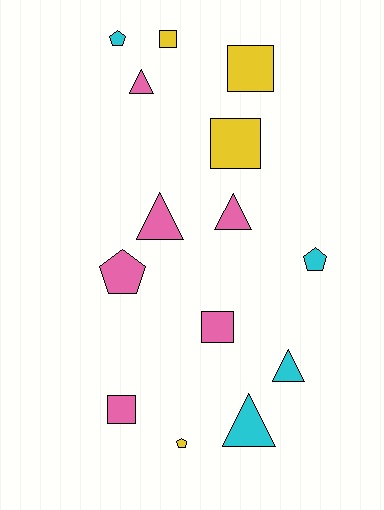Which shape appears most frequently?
Triangle, with 5 objects.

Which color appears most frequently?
Pink, with 6 objects.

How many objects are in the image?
There are 14 objects.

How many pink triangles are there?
There are 3 pink triangles.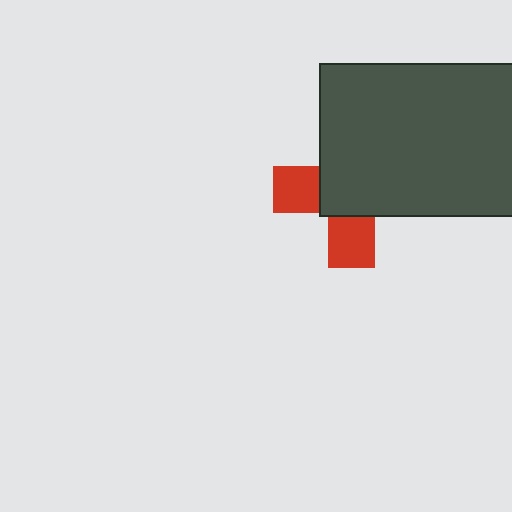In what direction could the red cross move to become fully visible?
The red cross could move toward the lower-left. That would shift it out from behind the dark gray rectangle entirely.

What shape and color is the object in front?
The object in front is a dark gray rectangle.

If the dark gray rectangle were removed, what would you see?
You would see the complete red cross.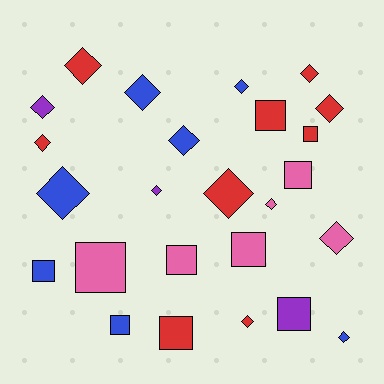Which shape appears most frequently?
Diamond, with 15 objects.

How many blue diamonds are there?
There are 5 blue diamonds.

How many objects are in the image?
There are 25 objects.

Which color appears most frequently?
Red, with 9 objects.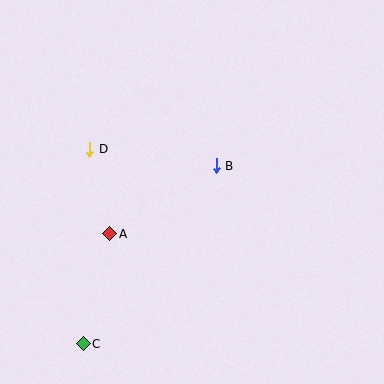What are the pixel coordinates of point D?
Point D is at (90, 149).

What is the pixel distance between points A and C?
The distance between A and C is 113 pixels.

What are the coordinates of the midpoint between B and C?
The midpoint between B and C is at (150, 255).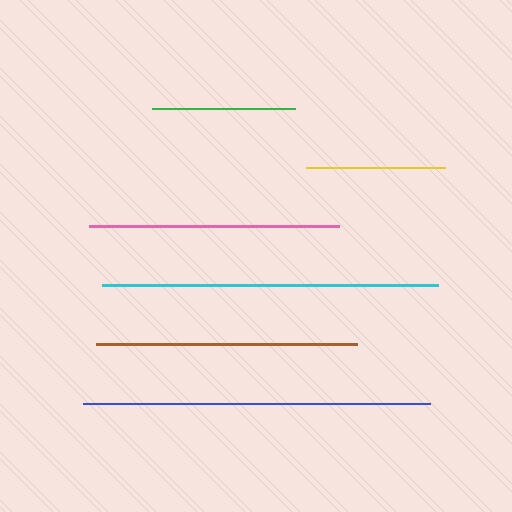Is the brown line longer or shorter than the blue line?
The blue line is longer than the brown line.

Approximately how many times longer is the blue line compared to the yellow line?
The blue line is approximately 2.5 times the length of the yellow line.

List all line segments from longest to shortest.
From longest to shortest: blue, cyan, brown, pink, green, yellow.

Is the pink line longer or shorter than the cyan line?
The cyan line is longer than the pink line.